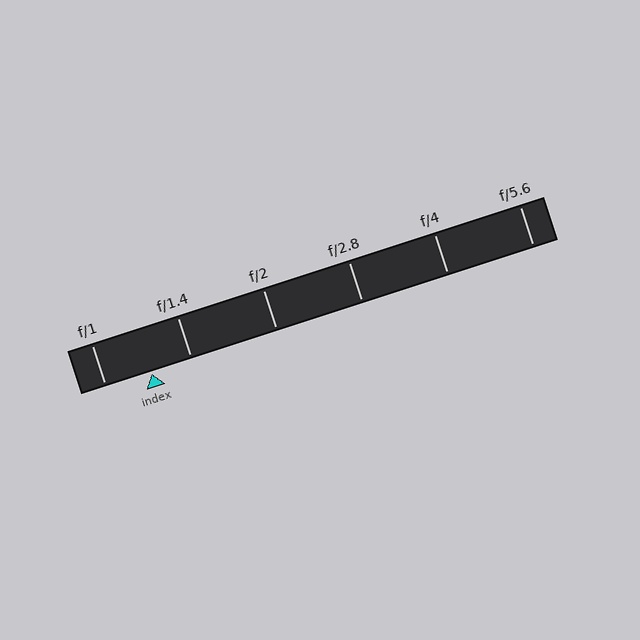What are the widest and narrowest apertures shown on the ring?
The widest aperture shown is f/1 and the narrowest is f/5.6.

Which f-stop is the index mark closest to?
The index mark is closest to f/1.4.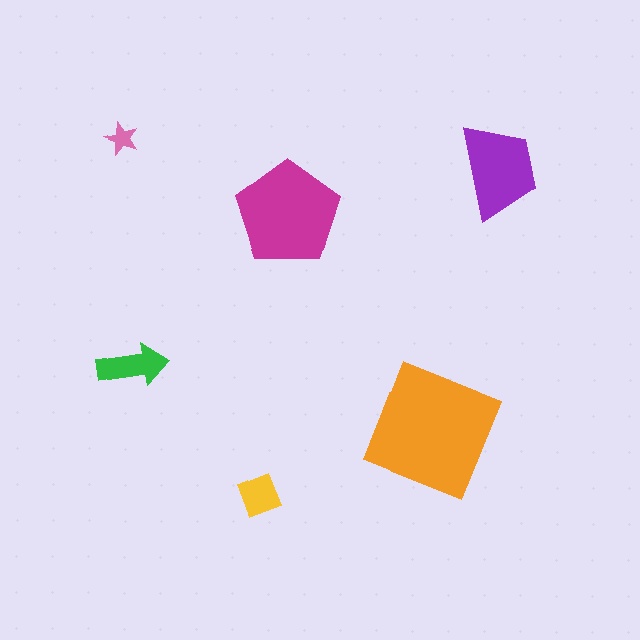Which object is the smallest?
The pink star.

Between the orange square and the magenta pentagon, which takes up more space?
The orange square.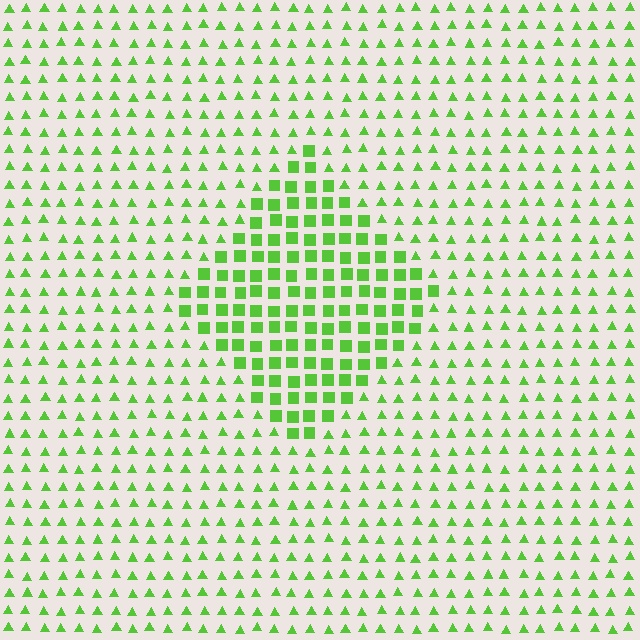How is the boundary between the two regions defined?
The boundary is defined by a change in element shape: squares inside vs. triangles outside. All elements share the same color and spacing.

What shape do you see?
I see a diamond.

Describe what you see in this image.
The image is filled with small lime elements arranged in a uniform grid. A diamond-shaped region contains squares, while the surrounding area contains triangles. The boundary is defined purely by the change in element shape.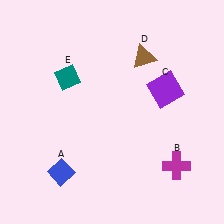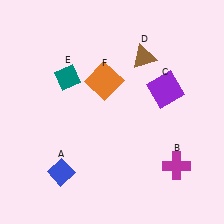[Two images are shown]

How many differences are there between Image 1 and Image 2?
There is 1 difference between the two images.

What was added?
An orange square (F) was added in Image 2.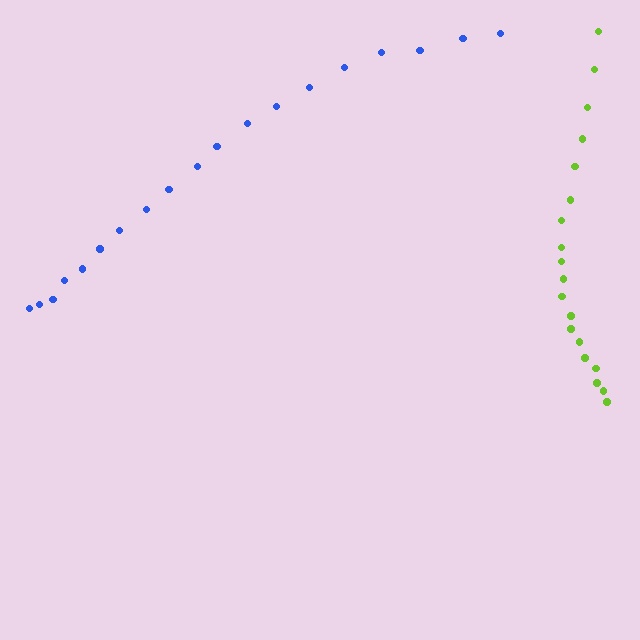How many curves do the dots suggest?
There are 2 distinct paths.